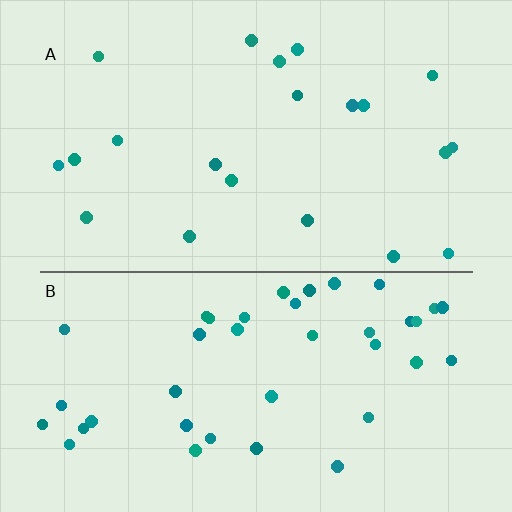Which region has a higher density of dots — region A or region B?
B (the bottom).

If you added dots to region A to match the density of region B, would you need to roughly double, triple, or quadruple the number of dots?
Approximately double.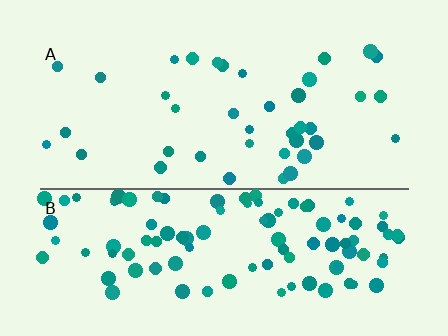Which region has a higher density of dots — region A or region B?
B (the bottom).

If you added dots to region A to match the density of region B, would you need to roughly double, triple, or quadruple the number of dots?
Approximately triple.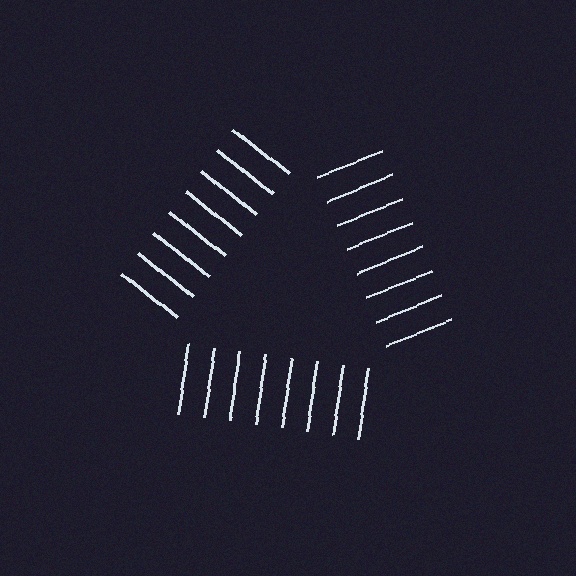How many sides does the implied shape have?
3 sides — the line-ends trace a triangle.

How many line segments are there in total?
24 — 8 along each of the 3 edges.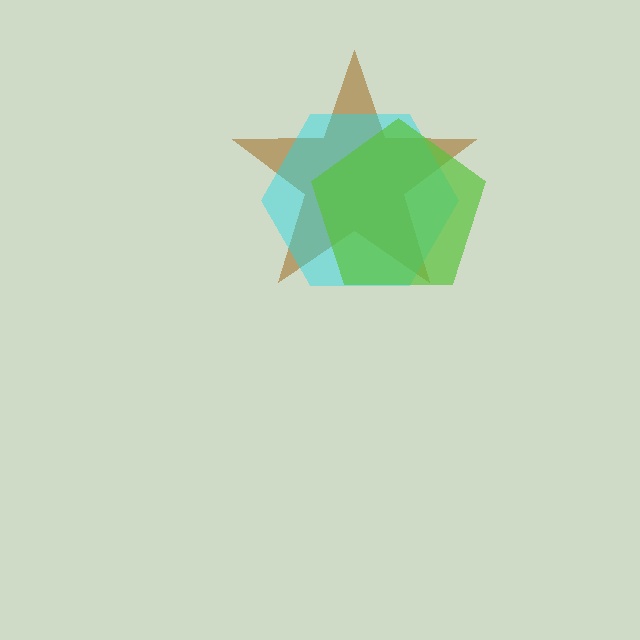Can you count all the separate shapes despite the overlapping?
Yes, there are 3 separate shapes.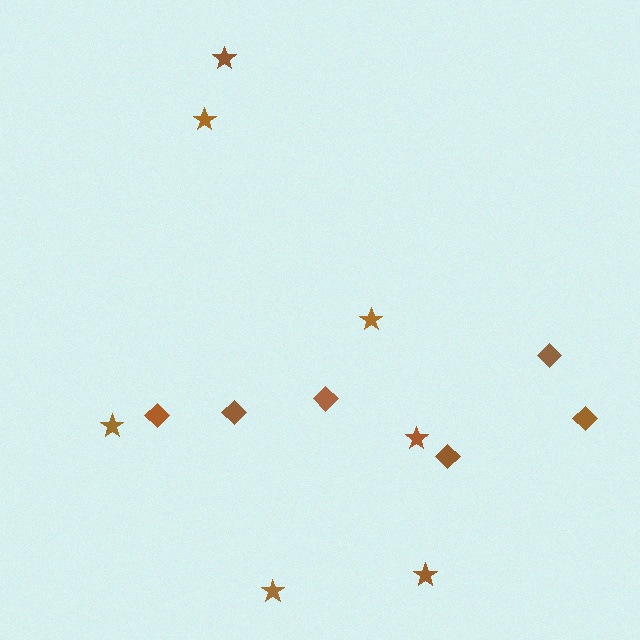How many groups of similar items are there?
There are 2 groups: one group of diamonds (6) and one group of stars (7).